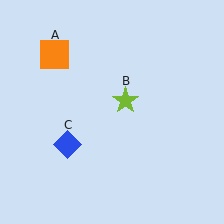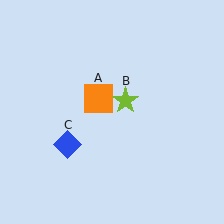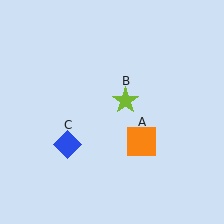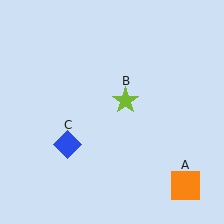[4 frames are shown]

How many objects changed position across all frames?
1 object changed position: orange square (object A).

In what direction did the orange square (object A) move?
The orange square (object A) moved down and to the right.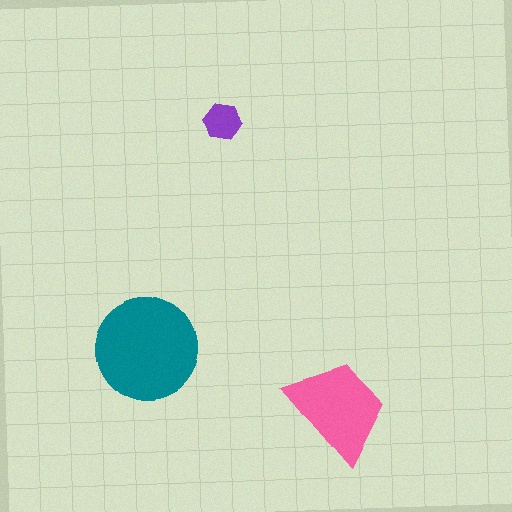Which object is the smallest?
The purple hexagon.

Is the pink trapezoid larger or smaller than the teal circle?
Smaller.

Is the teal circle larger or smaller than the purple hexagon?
Larger.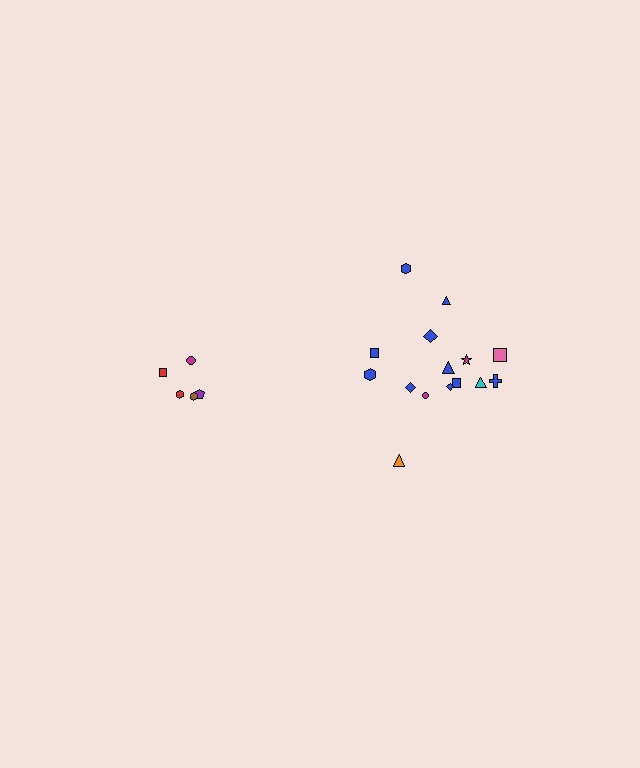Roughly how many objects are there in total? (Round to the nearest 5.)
Roughly 20 objects in total.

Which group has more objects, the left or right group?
The right group.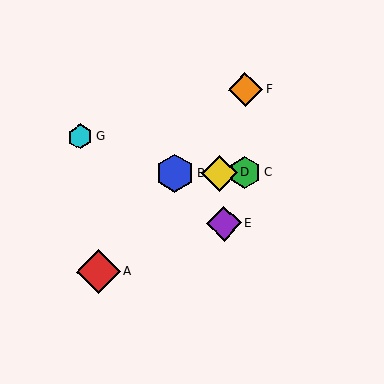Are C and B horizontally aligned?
Yes, both are at y≈173.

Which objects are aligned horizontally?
Objects B, C, D are aligned horizontally.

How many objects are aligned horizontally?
3 objects (B, C, D) are aligned horizontally.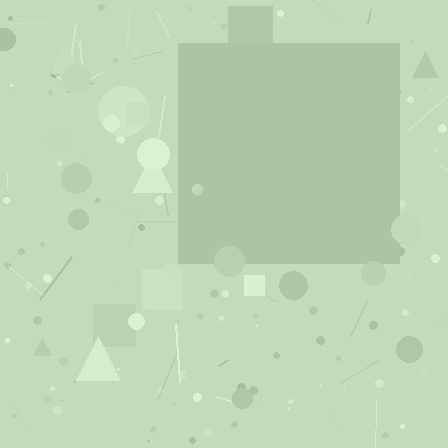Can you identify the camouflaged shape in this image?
The camouflaged shape is a square.